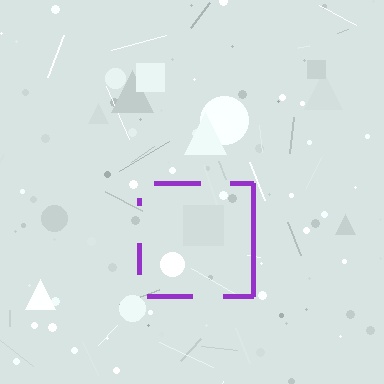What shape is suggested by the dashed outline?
The dashed outline suggests a square.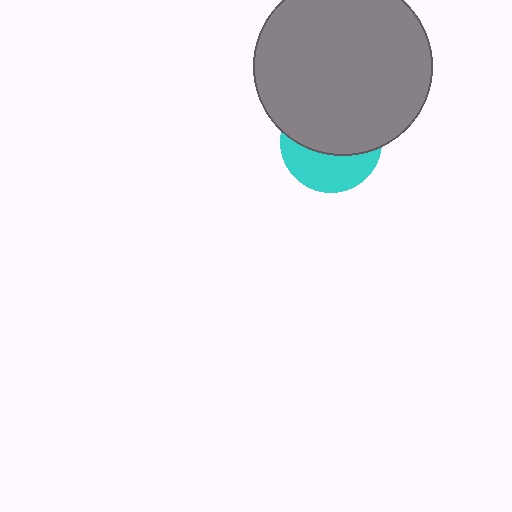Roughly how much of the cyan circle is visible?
A small part of it is visible (roughly 40%).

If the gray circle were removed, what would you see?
You would see the complete cyan circle.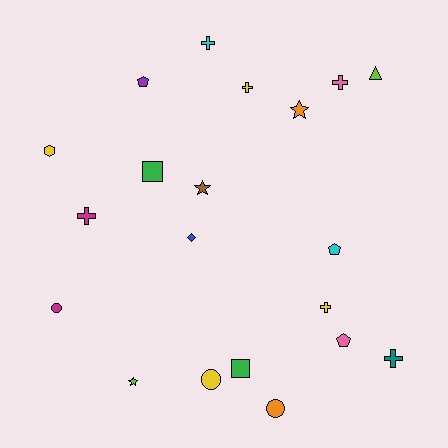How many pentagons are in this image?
There are 3 pentagons.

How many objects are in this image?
There are 20 objects.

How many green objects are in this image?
There are 2 green objects.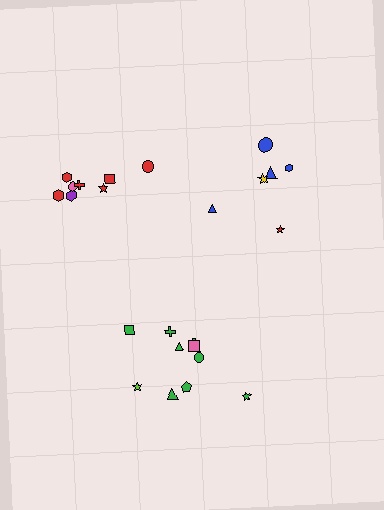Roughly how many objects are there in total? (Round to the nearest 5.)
Roughly 25 objects in total.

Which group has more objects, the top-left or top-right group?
The top-left group.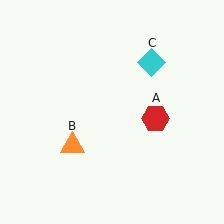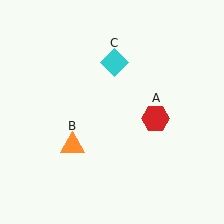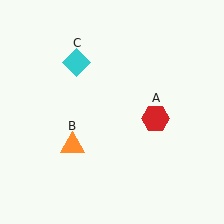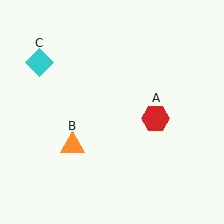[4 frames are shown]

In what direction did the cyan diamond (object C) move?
The cyan diamond (object C) moved left.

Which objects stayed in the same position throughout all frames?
Red hexagon (object A) and orange triangle (object B) remained stationary.